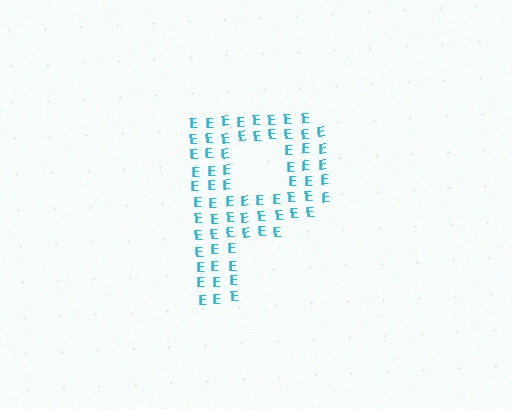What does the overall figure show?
The overall figure shows the letter P.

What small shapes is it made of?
It is made of small letter E's.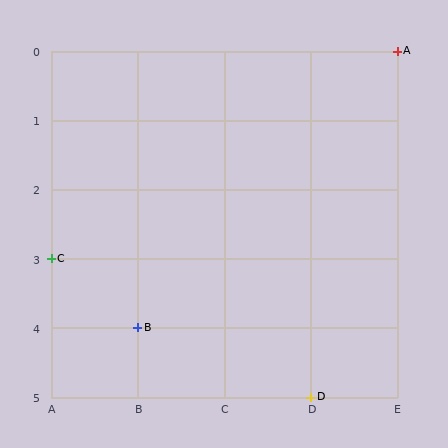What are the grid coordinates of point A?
Point A is at grid coordinates (E, 0).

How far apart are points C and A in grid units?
Points C and A are 4 columns and 3 rows apart (about 5.0 grid units diagonally).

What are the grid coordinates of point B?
Point B is at grid coordinates (B, 4).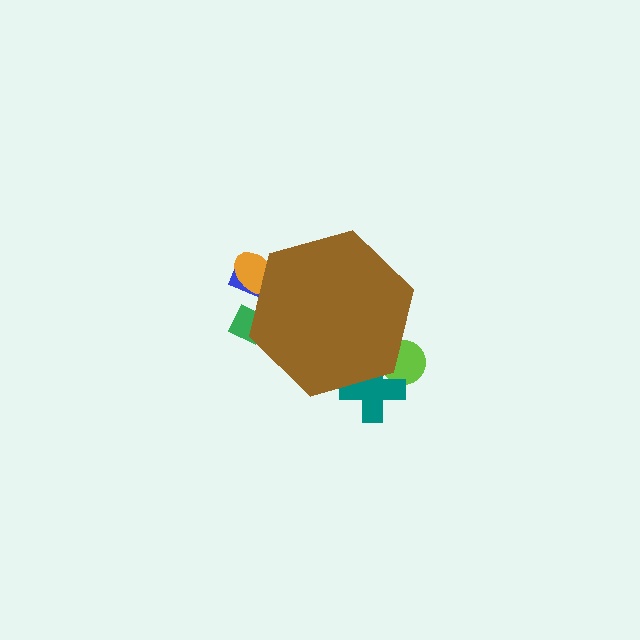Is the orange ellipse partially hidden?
Yes, the orange ellipse is partially hidden behind the brown hexagon.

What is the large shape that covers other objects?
A brown hexagon.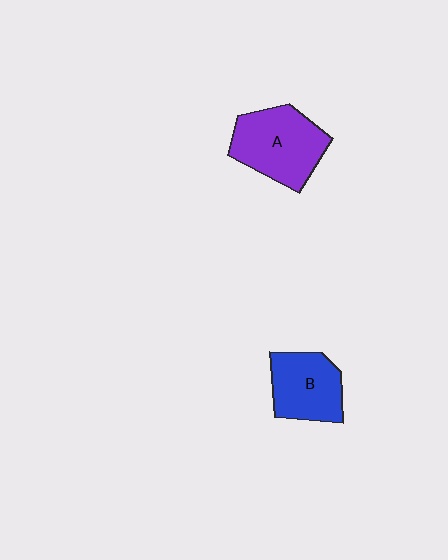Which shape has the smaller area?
Shape B (blue).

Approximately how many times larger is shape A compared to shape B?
Approximately 1.3 times.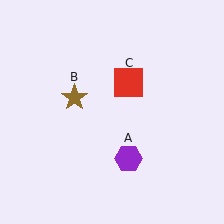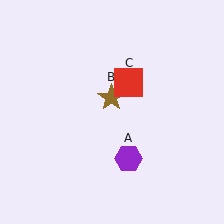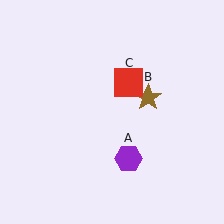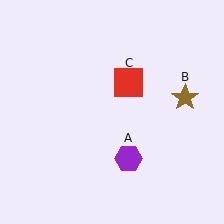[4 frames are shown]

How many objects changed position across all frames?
1 object changed position: brown star (object B).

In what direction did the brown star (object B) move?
The brown star (object B) moved right.